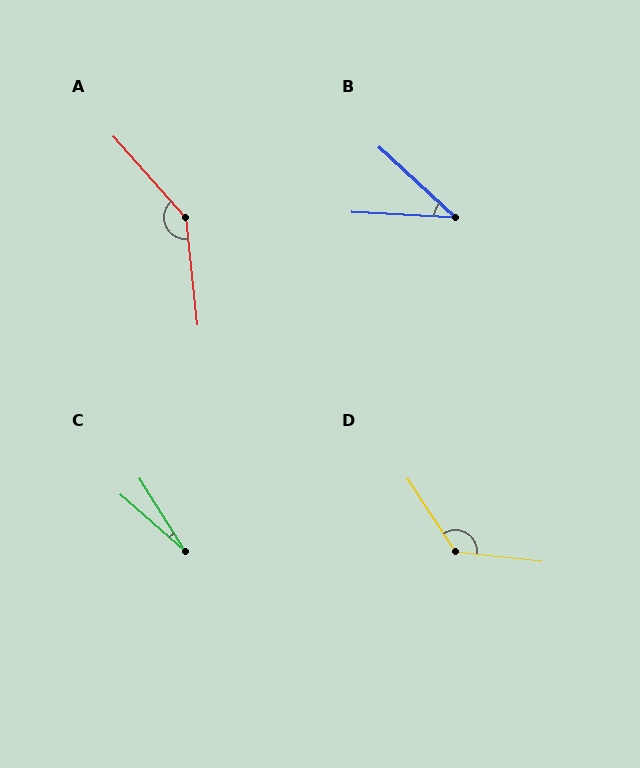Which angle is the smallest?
C, at approximately 17 degrees.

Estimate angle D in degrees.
Approximately 129 degrees.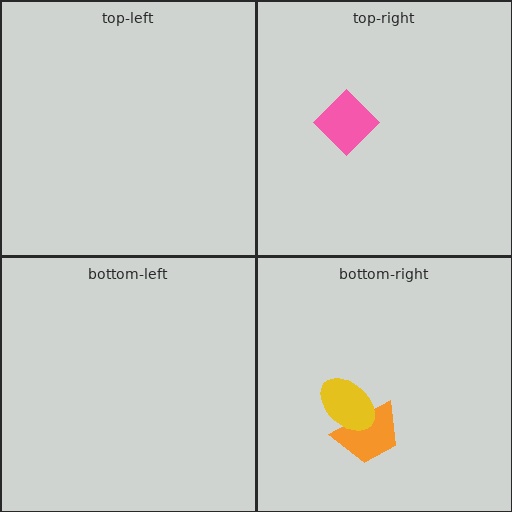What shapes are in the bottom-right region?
The orange trapezoid, the yellow ellipse.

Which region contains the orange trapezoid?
The bottom-right region.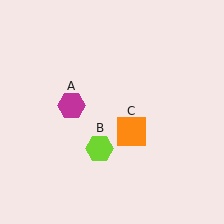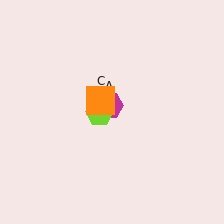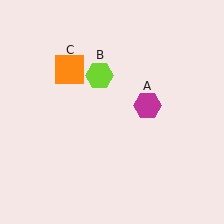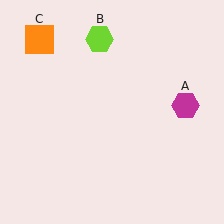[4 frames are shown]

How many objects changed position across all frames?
3 objects changed position: magenta hexagon (object A), lime hexagon (object B), orange square (object C).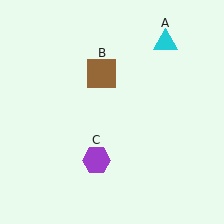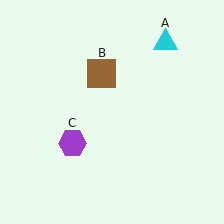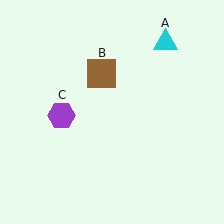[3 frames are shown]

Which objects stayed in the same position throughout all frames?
Cyan triangle (object A) and brown square (object B) remained stationary.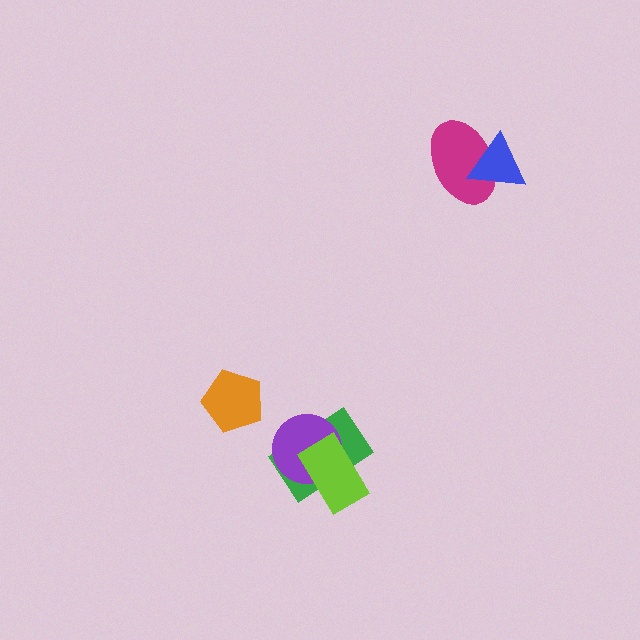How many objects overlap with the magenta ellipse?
1 object overlaps with the magenta ellipse.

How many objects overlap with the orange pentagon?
0 objects overlap with the orange pentagon.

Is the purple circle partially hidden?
Yes, it is partially covered by another shape.